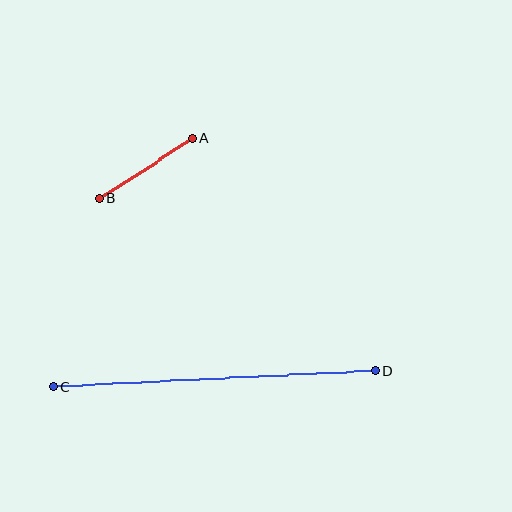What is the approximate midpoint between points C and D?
The midpoint is at approximately (214, 379) pixels.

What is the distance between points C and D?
The distance is approximately 322 pixels.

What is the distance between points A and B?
The distance is approximately 111 pixels.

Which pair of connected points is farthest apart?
Points C and D are farthest apart.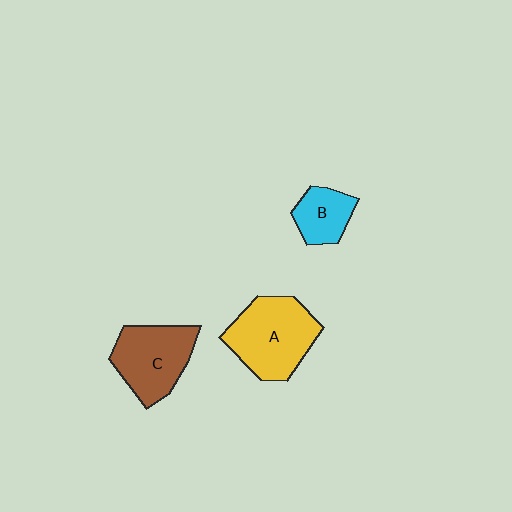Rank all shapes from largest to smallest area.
From largest to smallest: A (yellow), C (brown), B (cyan).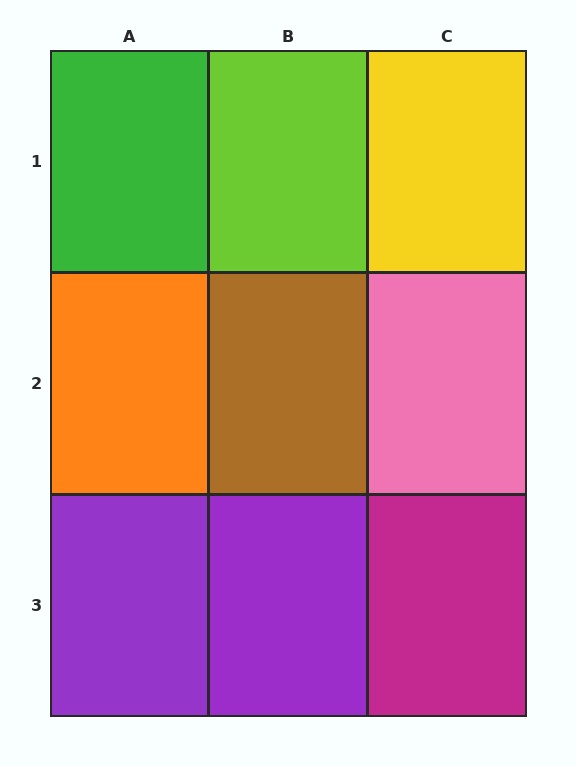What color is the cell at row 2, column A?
Orange.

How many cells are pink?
1 cell is pink.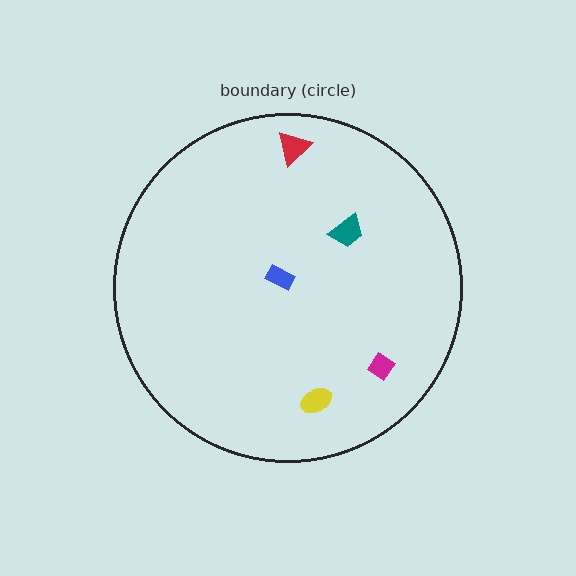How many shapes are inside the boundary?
5 inside, 0 outside.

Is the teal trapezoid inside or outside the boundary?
Inside.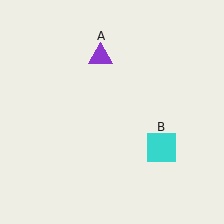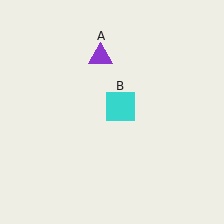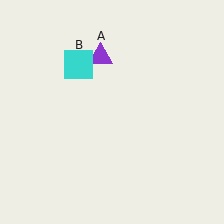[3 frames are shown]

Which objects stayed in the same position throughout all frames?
Purple triangle (object A) remained stationary.